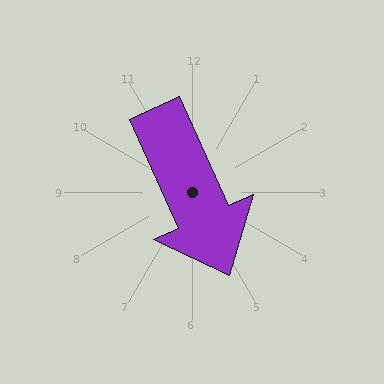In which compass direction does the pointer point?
Southeast.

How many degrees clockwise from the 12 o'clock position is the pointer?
Approximately 156 degrees.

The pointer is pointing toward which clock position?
Roughly 5 o'clock.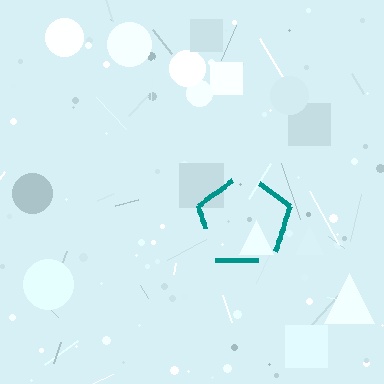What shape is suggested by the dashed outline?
The dashed outline suggests a pentagon.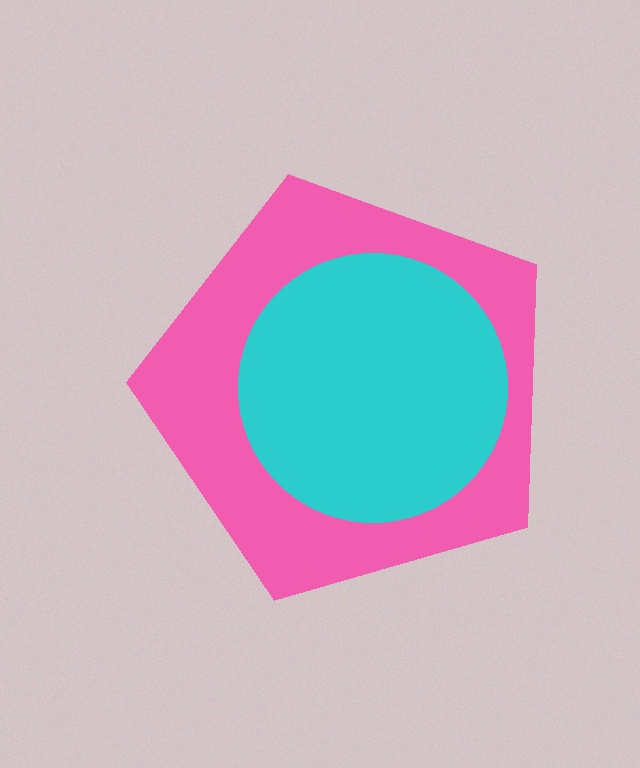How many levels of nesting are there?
2.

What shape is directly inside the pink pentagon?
The cyan circle.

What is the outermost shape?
The pink pentagon.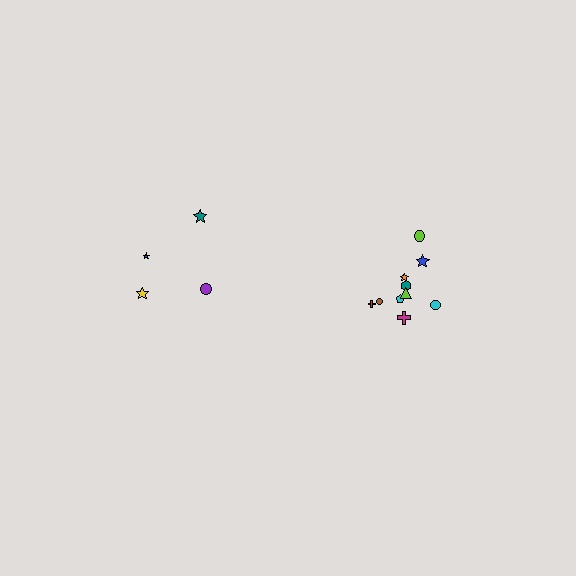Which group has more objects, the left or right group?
The right group.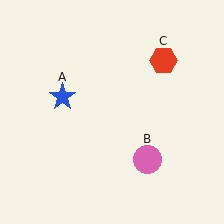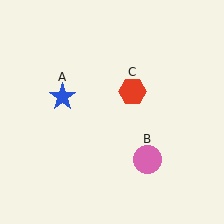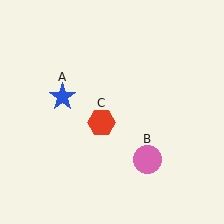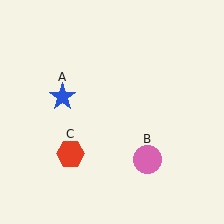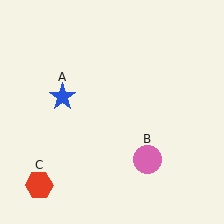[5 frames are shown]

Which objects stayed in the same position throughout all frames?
Blue star (object A) and pink circle (object B) remained stationary.